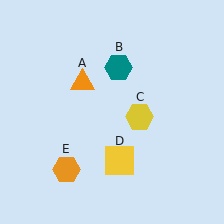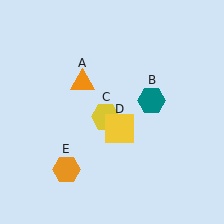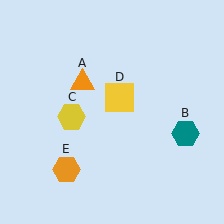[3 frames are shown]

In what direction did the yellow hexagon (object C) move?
The yellow hexagon (object C) moved left.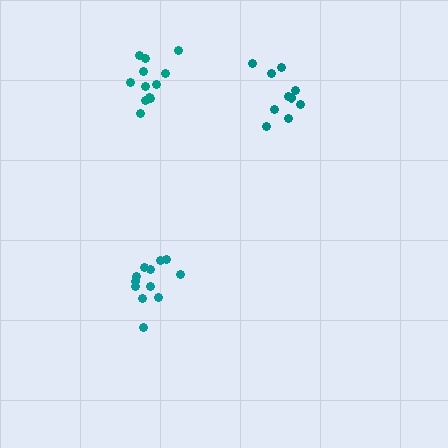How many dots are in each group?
Group 1: 12 dots, Group 2: 10 dots, Group 3: 12 dots (34 total).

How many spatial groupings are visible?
There are 3 spatial groupings.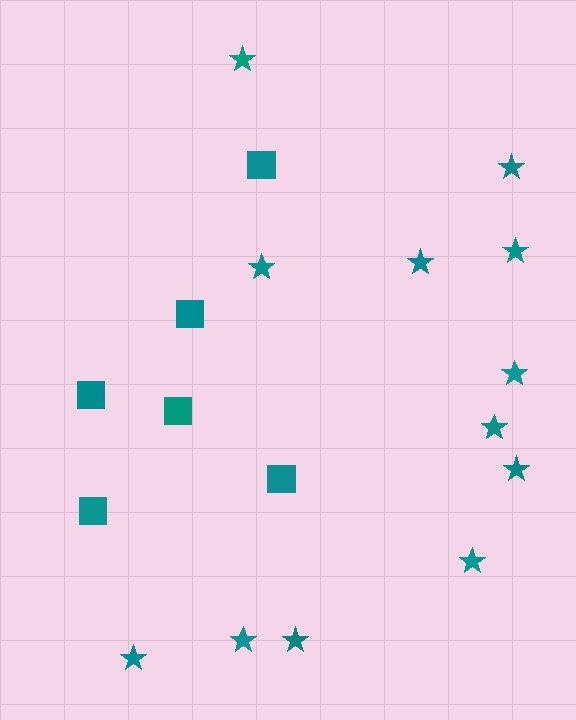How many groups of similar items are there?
There are 2 groups: one group of squares (6) and one group of stars (12).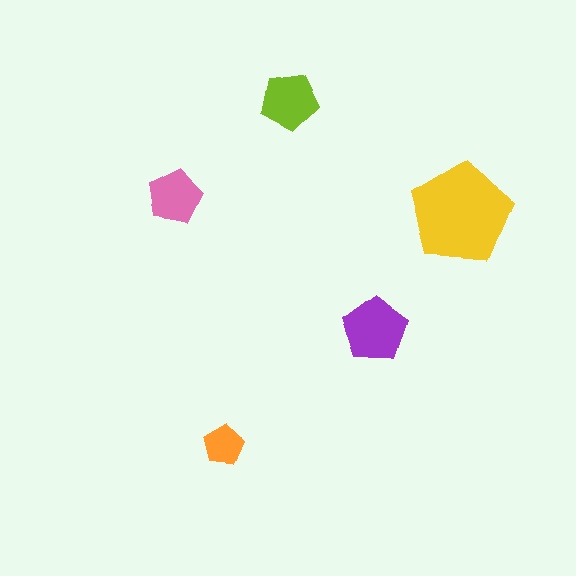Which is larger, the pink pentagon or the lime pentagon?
The lime one.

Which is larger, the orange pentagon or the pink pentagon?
The pink one.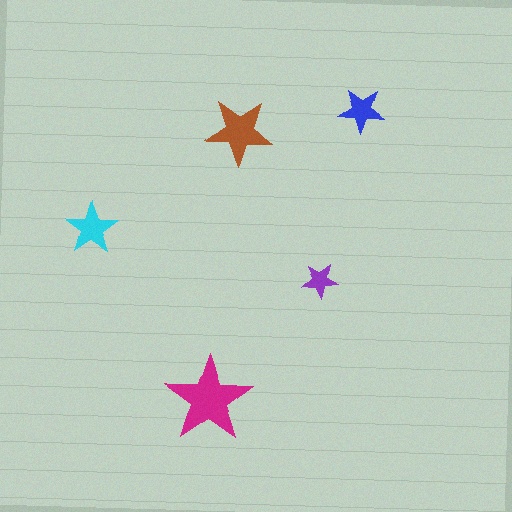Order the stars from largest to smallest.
the magenta one, the brown one, the cyan one, the blue one, the purple one.